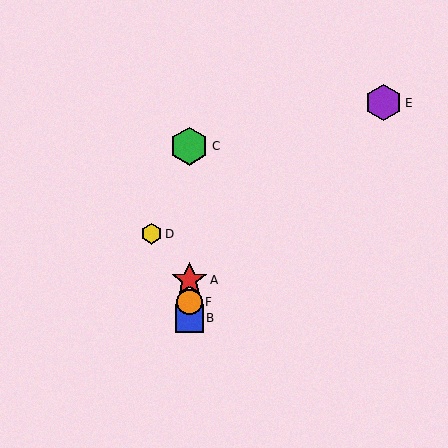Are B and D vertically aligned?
No, B is at x≈189 and D is at x≈151.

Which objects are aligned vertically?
Objects A, B, C, F are aligned vertically.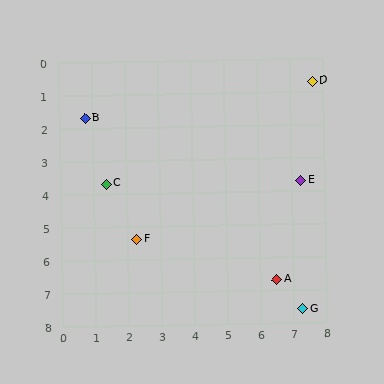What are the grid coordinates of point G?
Point G is at approximately (7.3, 7.6).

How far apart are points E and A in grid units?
Points E and A are about 3.1 grid units apart.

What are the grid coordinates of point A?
Point A is at approximately (6.5, 6.7).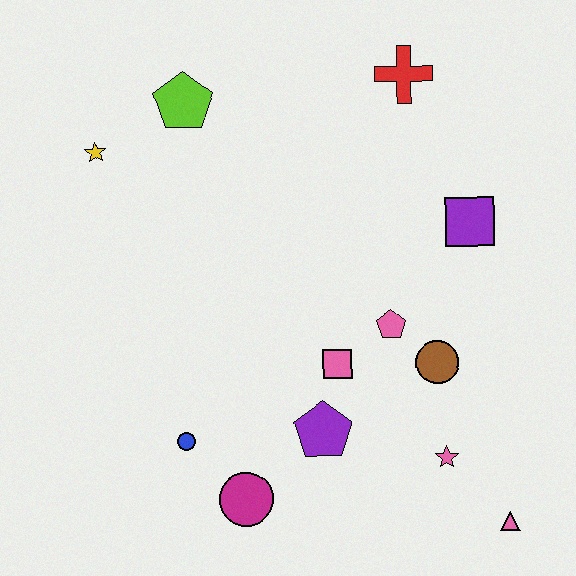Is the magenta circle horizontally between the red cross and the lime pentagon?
Yes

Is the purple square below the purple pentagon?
No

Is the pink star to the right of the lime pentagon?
Yes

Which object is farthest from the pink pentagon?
The yellow star is farthest from the pink pentagon.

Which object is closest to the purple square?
The pink pentagon is closest to the purple square.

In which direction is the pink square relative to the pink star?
The pink square is to the left of the pink star.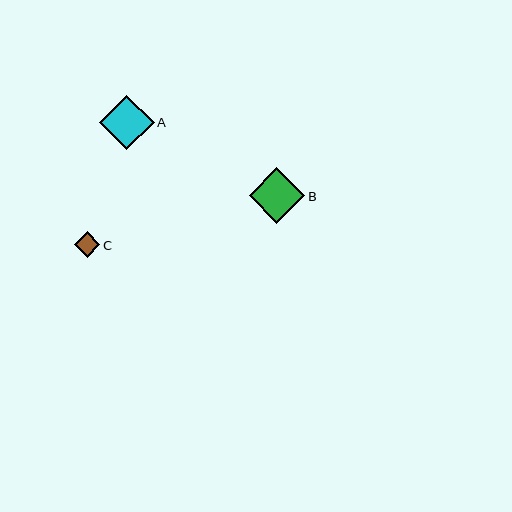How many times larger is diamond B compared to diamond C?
Diamond B is approximately 2.2 times the size of diamond C.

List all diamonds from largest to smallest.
From largest to smallest: B, A, C.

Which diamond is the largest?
Diamond B is the largest with a size of approximately 55 pixels.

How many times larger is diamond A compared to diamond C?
Diamond A is approximately 2.1 times the size of diamond C.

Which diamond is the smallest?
Diamond C is the smallest with a size of approximately 25 pixels.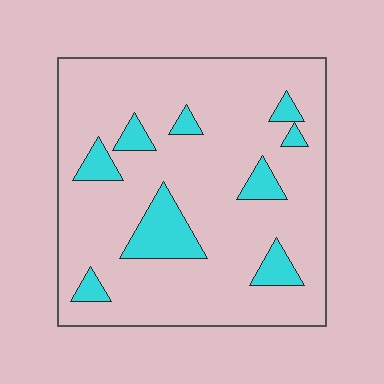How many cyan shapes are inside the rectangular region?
9.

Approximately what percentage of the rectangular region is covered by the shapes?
Approximately 15%.